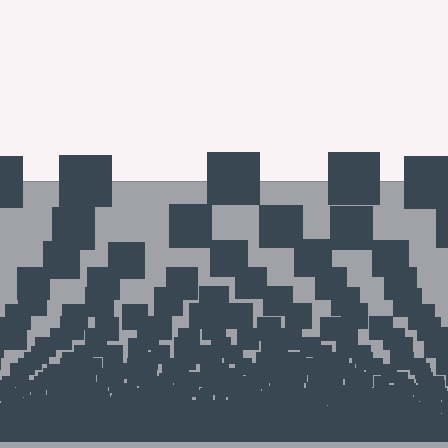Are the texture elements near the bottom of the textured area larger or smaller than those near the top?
Smaller. The gradient is inverted — elements near the bottom are smaller and denser.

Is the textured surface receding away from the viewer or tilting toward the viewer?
The surface appears to tilt toward the viewer. Texture elements get larger and sparser toward the top.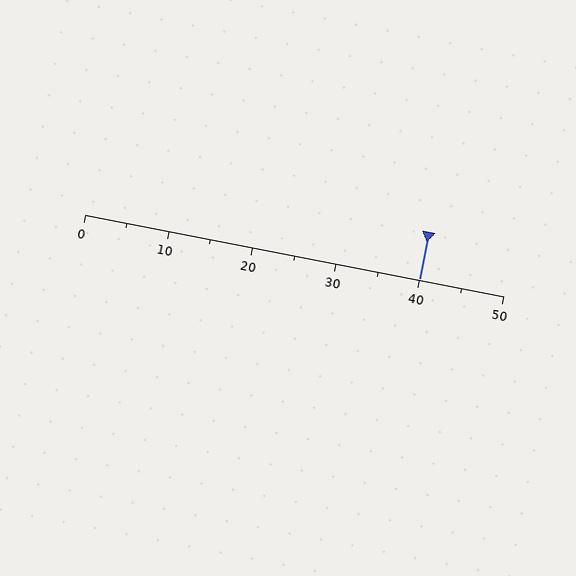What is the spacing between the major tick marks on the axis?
The major ticks are spaced 10 apart.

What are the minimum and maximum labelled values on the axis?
The axis runs from 0 to 50.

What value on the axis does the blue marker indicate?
The marker indicates approximately 40.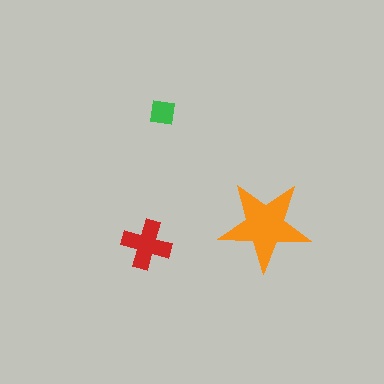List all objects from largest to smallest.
The orange star, the red cross, the green square.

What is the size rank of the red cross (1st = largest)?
2nd.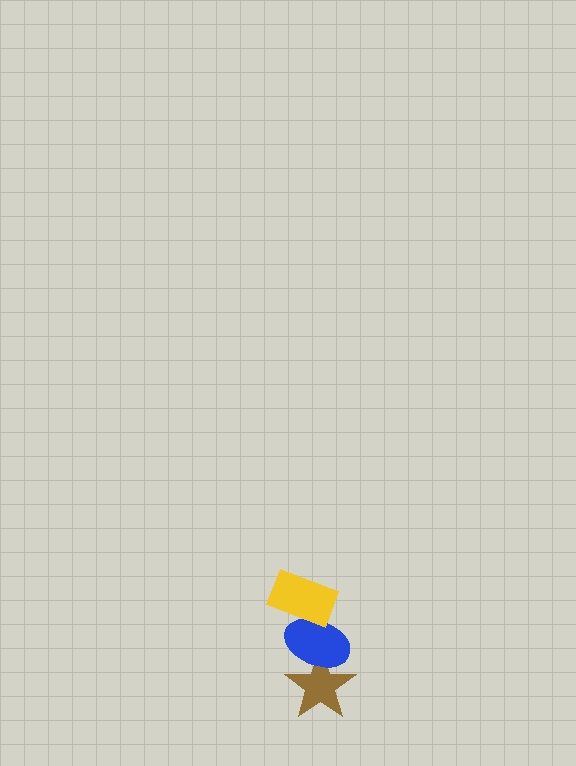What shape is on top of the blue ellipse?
The yellow rectangle is on top of the blue ellipse.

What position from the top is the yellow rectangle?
The yellow rectangle is 1st from the top.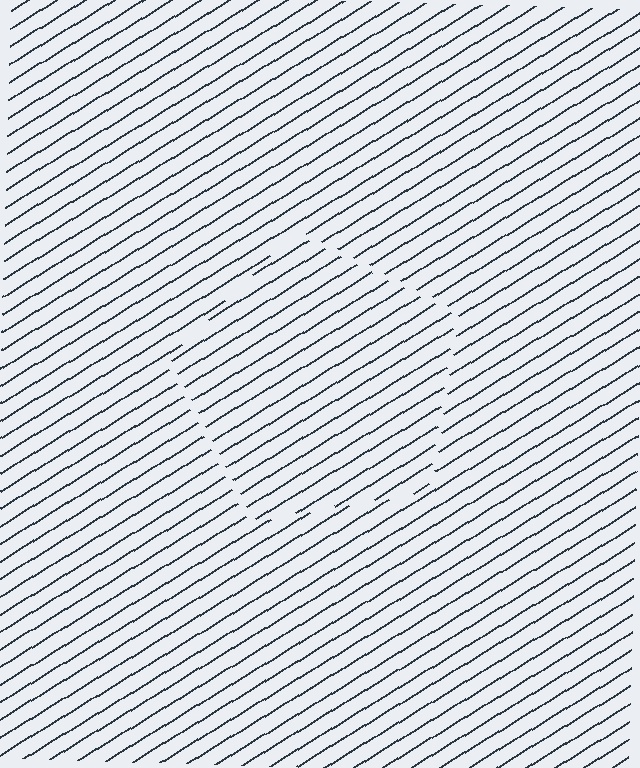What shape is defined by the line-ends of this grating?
An illusory pentagon. The interior of the shape contains the same grating, shifted by half a period — the contour is defined by the phase discontinuity where line-ends from the inner and outer gratings abut.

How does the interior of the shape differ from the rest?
The interior of the shape contains the same grating, shifted by half a period — the contour is defined by the phase discontinuity where line-ends from the inner and outer gratings abut.